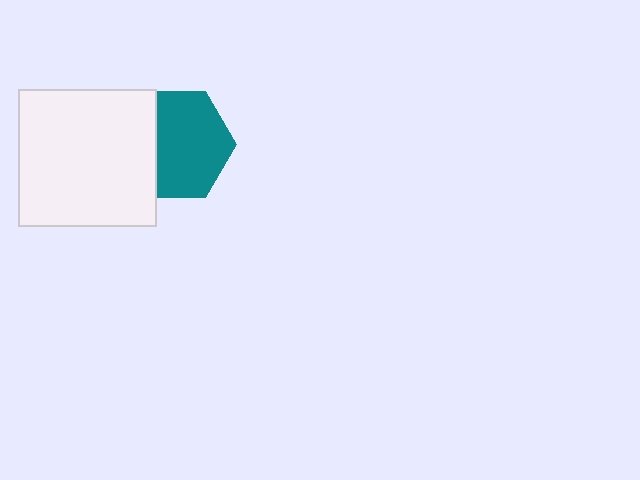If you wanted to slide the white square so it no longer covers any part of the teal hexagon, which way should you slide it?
Slide it left — that is the most direct way to separate the two shapes.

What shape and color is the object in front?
The object in front is a white square.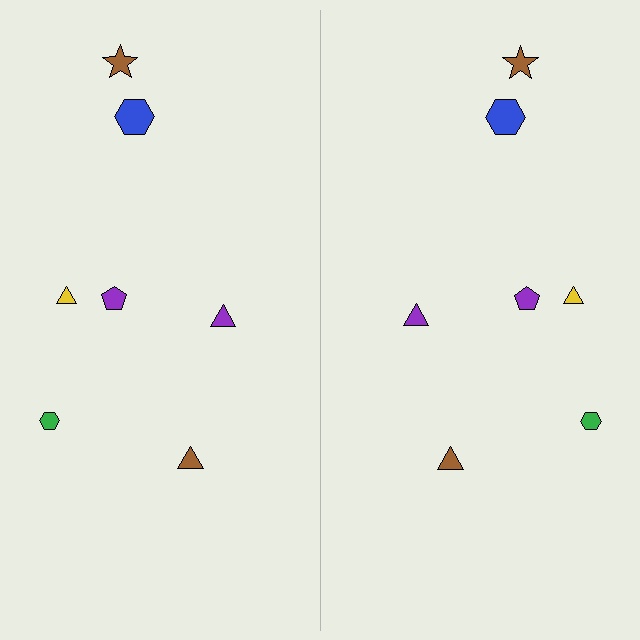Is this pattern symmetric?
Yes, this pattern has bilateral (reflection) symmetry.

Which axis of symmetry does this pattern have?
The pattern has a vertical axis of symmetry running through the center of the image.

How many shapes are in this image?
There are 14 shapes in this image.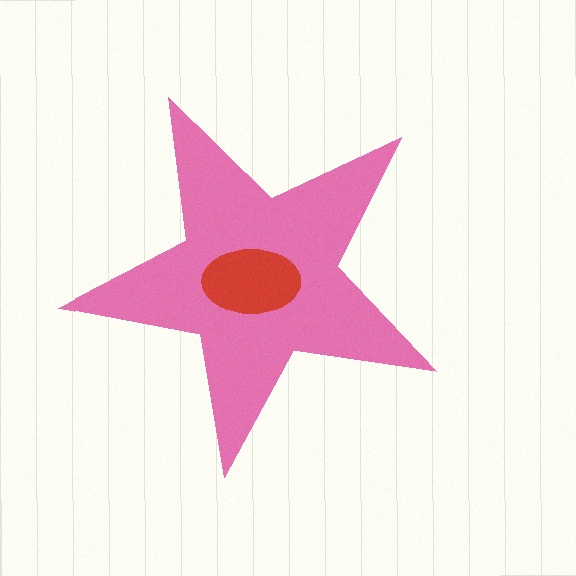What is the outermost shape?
The pink star.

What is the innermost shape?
The red ellipse.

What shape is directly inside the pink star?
The red ellipse.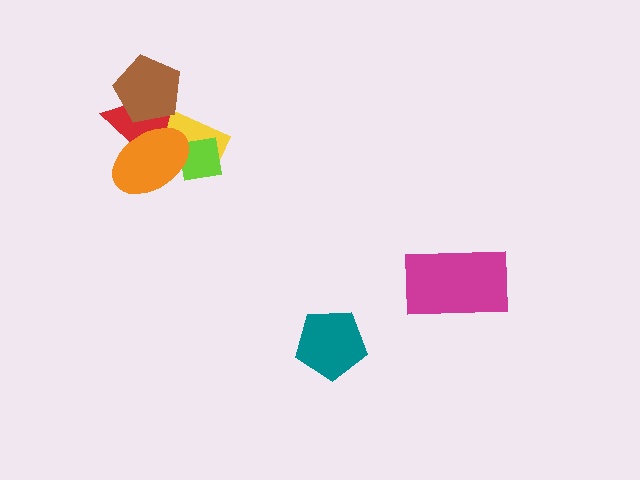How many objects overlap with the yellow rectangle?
3 objects overlap with the yellow rectangle.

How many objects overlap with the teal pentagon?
0 objects overlap with the teal pentagon.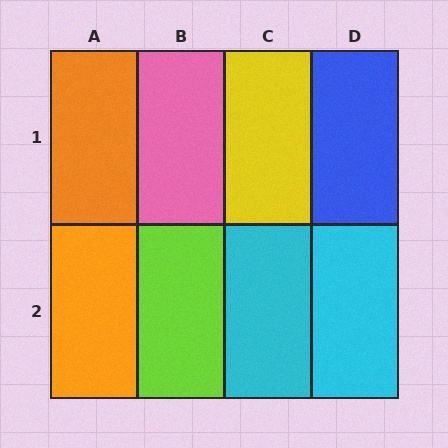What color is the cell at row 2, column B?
Lime.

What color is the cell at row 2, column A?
Orange.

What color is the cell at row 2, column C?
Cyan.